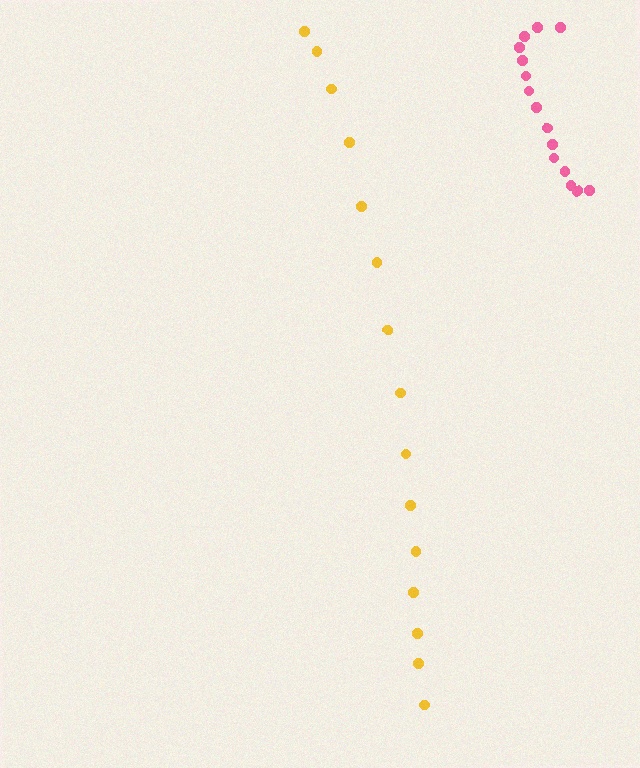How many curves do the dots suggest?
There are 2 distinct paths.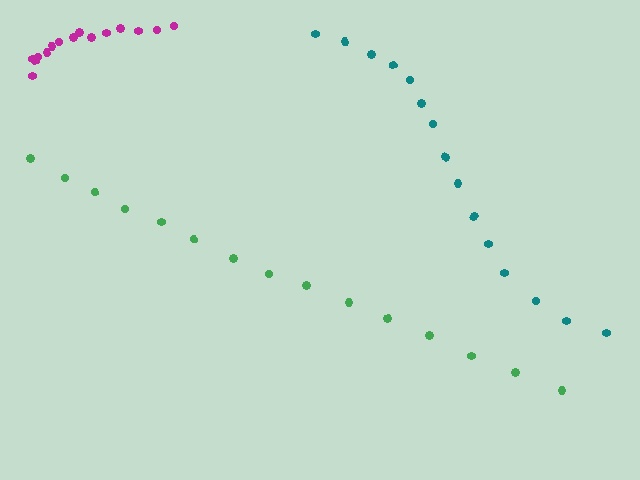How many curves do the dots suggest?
There are 3 distinct paths.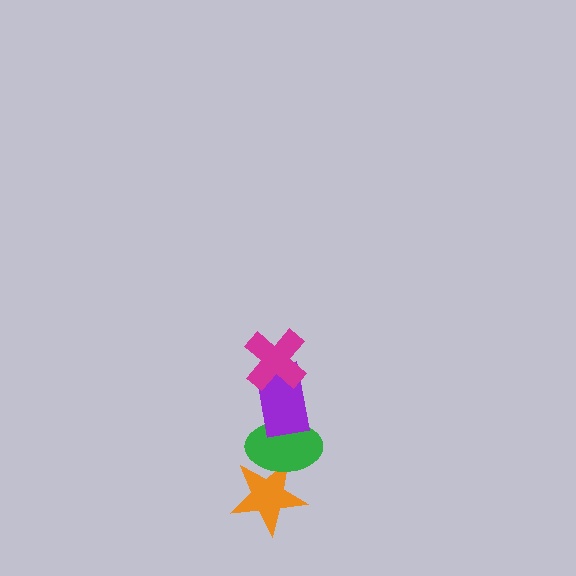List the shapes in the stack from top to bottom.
From top to bottom: the magenta cross, the purple rectangle, the green ellipse, the orange star.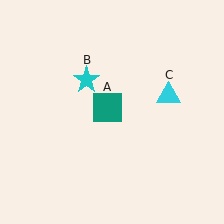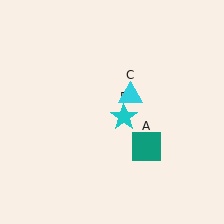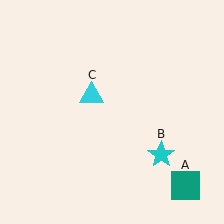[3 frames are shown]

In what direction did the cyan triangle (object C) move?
The cyan triangle (object C) moved left.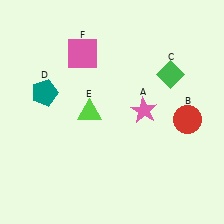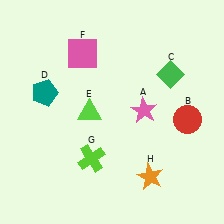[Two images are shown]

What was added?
A lime cross (G), an orange star (H) were added in Image 2.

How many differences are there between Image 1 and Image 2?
There are 2 differences between the two images.